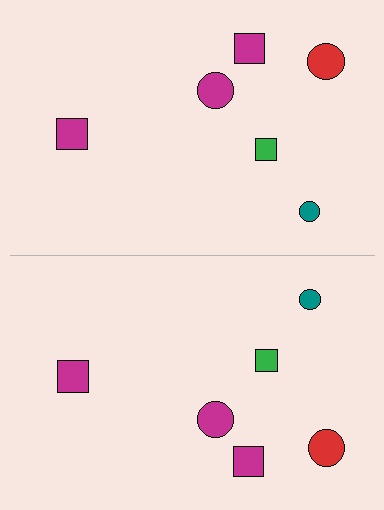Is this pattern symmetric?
Yes, this pattern has bilateral (reflection) symmetry.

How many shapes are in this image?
There are 12 shapes in this image.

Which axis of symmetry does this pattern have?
The pattern has a horizontal axis of symmetry running through the center of the image.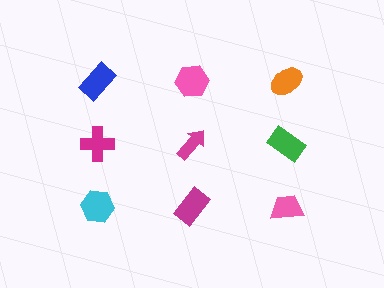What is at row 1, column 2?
A pink hexagon.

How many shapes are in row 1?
3 shapes.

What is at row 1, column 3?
An orange ellipse.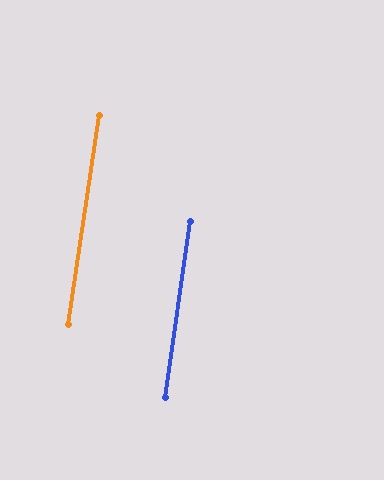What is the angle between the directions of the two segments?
Approximately 0 degrees.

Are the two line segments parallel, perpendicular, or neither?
Parallel — their directions differ by only 0.4°.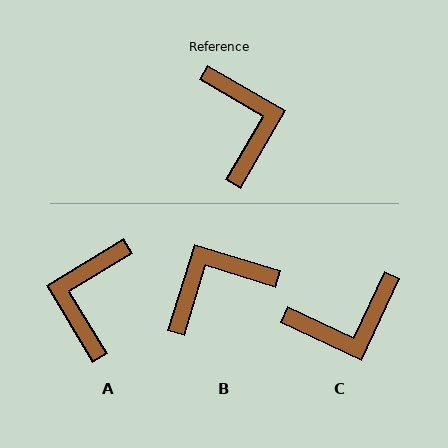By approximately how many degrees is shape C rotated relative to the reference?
Approximately 85 degrees clockwise.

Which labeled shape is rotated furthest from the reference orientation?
A, about 151 degrees away.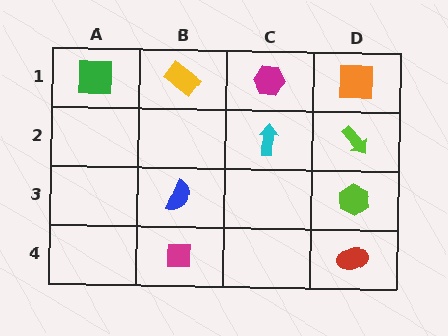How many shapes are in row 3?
2 shapes.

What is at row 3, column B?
A blue semicircle.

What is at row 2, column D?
A lime arrow.